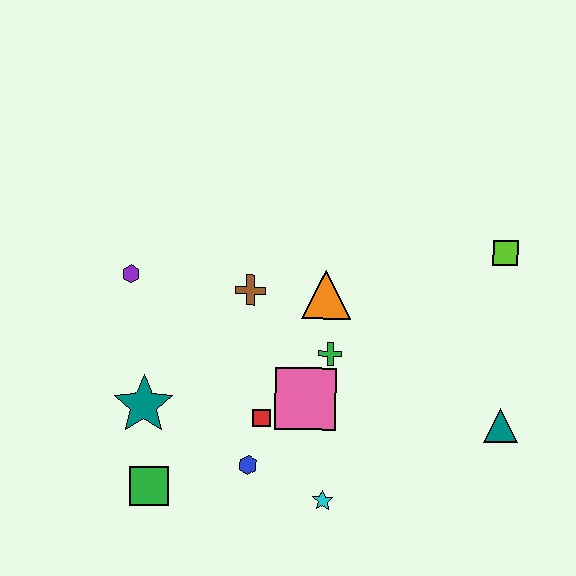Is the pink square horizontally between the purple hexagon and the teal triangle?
Yes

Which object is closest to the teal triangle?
The lime square is closest to the teal triangle.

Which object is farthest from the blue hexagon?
The lime square is farthest from the blue hexagon.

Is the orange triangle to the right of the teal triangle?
No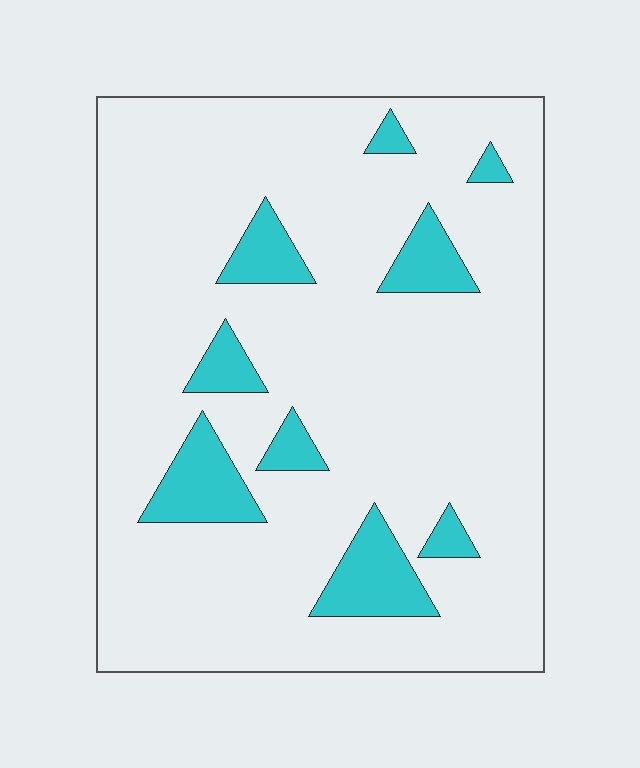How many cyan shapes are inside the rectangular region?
9.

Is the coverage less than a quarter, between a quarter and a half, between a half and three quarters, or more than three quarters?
Less than a quarter.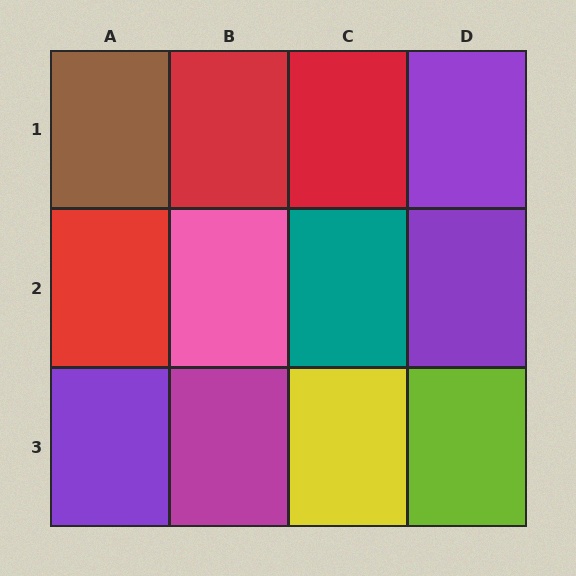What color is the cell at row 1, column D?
Purple.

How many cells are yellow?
1 cell is yellow.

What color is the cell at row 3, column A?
Purple.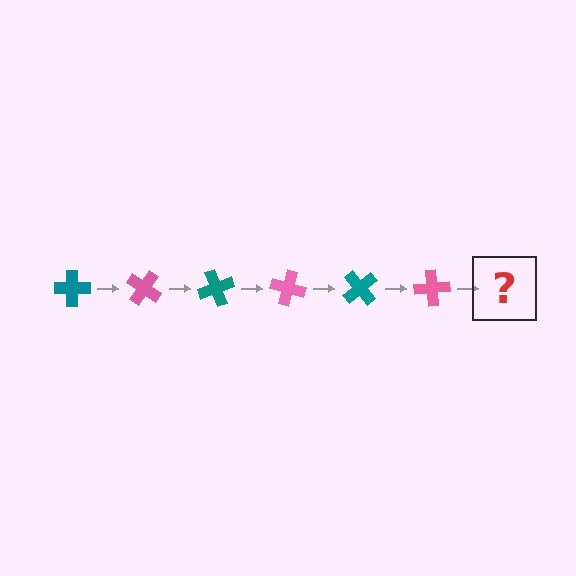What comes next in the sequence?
The next element should be a teal cross, rotated 210 degrees from the start.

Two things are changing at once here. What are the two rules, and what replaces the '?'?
The two rules are that it rotates 35 degrees each step and the color cycles through teal and pink. The '?' should be a teal cross, rotated 210 degrees from the start.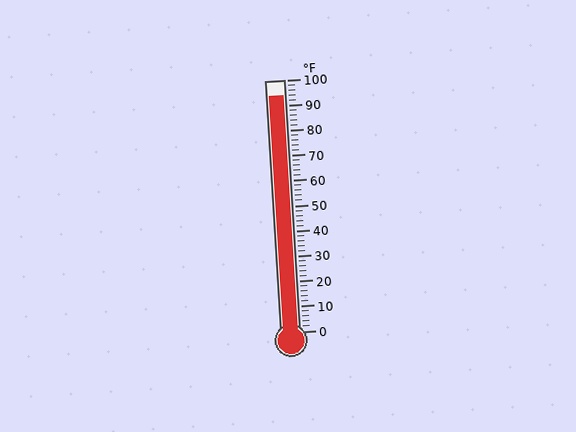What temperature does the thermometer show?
The thermometer shows approximately 94°F.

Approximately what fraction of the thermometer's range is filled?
The thermometer is filled to approximately 95% of its range.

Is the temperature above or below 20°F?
The temperature is above 20°F.